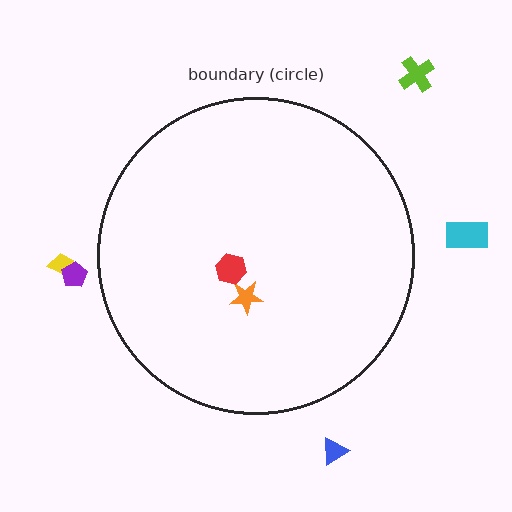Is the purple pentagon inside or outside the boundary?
Outside.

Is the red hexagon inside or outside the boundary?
Inside.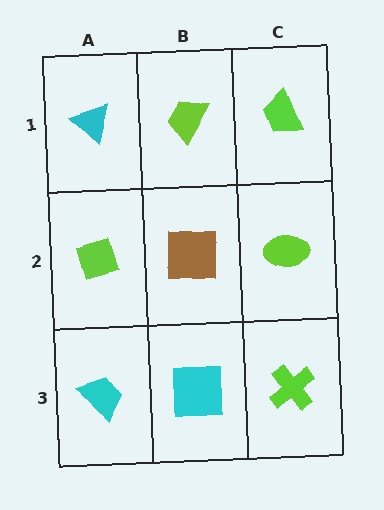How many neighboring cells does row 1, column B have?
3.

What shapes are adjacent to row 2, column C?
A lime trapezoid (row 1, column C), a lime cross (row 3, column C), a brown square (row 2, column B).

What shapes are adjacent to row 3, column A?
A lime diamond (row 2, column A), a cyan square (row 3, column B).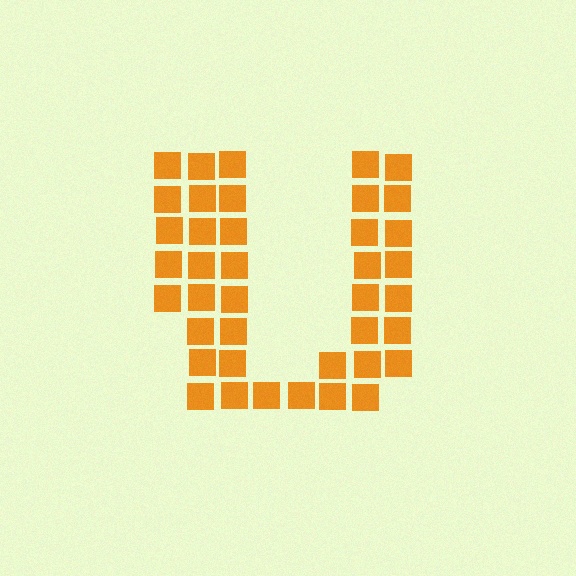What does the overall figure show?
The overall figure shows the letter U.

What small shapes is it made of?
It is made of small squares.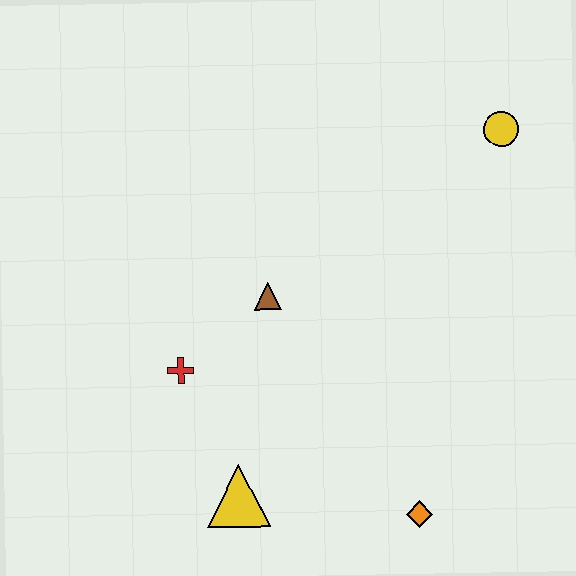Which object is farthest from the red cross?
The yellow circle is farthest from the red cross.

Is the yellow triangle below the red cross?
Yes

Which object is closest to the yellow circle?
The brown triangle is closest to the yellow circle.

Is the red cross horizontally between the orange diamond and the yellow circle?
No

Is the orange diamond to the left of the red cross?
No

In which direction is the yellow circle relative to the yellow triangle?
The yellow circle is above the yellow triangle.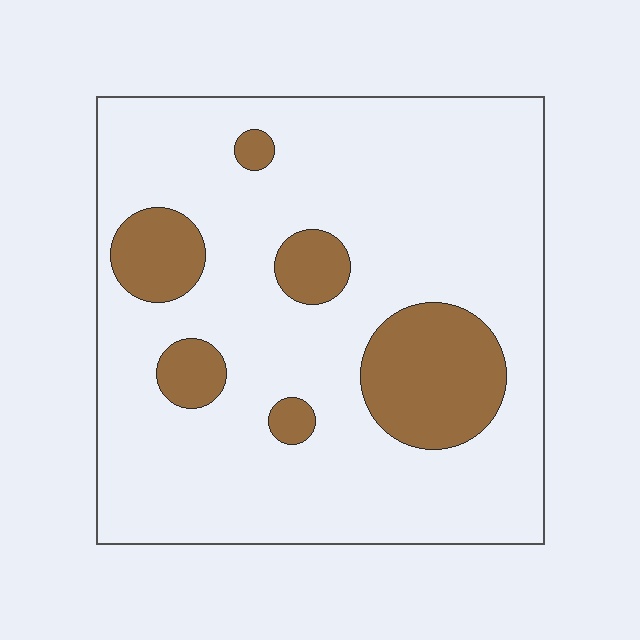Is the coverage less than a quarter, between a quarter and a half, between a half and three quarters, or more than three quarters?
Less than a quarter.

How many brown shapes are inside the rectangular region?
6.